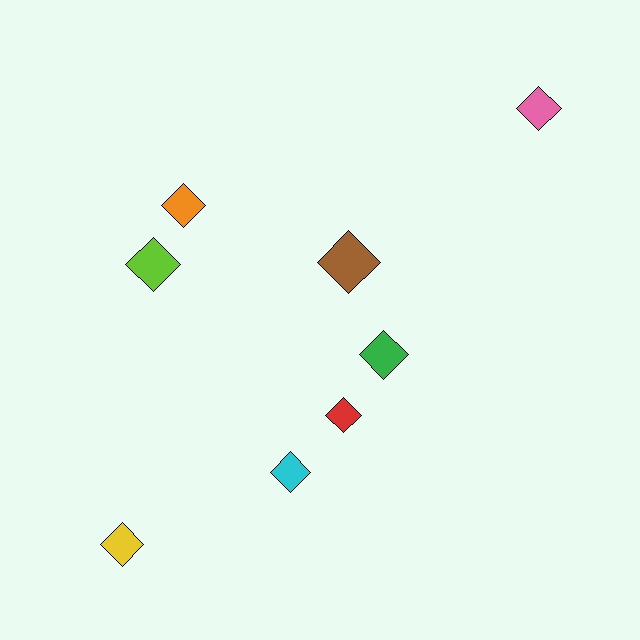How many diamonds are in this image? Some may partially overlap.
There are 8 diamonds.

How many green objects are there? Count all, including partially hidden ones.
There is 1 green object.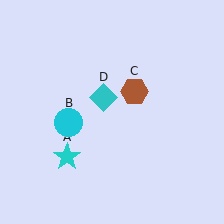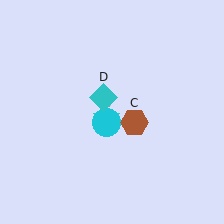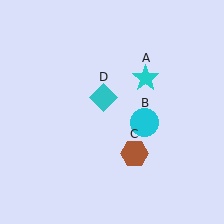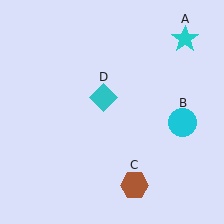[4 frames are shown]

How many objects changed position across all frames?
3 objects changed position: cyan star (object A), cyan circle (object B), brown hexagon (object C).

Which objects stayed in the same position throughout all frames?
Cyan diamond (object D) remained stationary.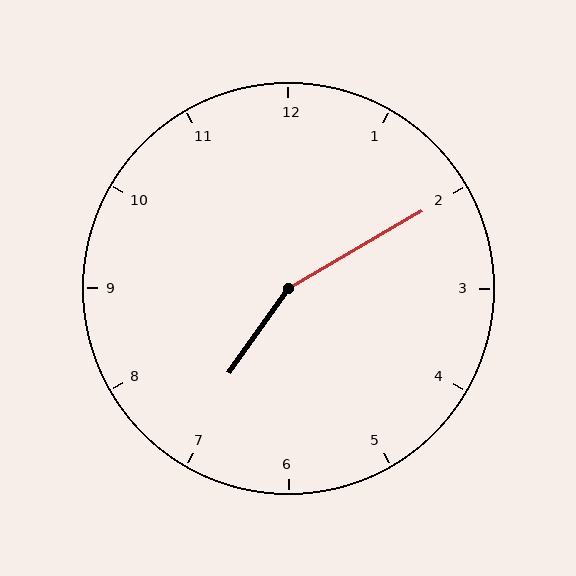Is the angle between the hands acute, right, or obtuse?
It is obtuse.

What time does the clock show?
7:10.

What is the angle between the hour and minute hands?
Approximately 155 degrees.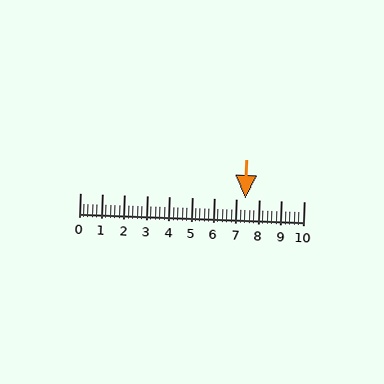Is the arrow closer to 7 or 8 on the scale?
The arrow is closer to 7.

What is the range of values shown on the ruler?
The ruler shows values from 0 to 10.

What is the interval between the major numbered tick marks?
The major tick marks are spaced 1 units apart.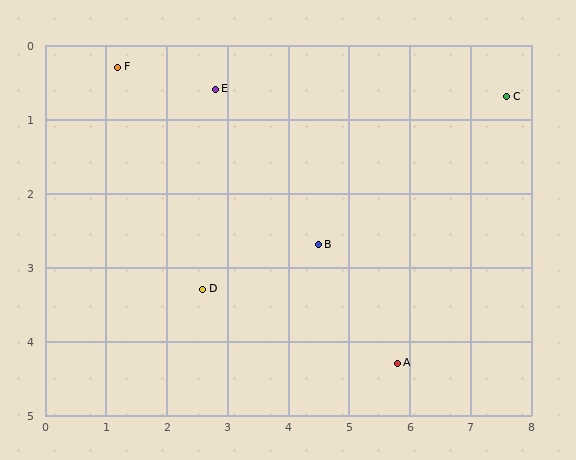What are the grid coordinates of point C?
Point C is at approximately (7.6, 0.7).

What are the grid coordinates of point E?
Point E is at approximately (2.8, 0.6).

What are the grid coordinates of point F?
Point F is at approximately (1.2, 0.3).